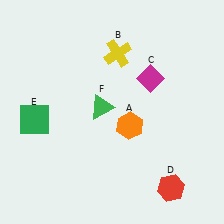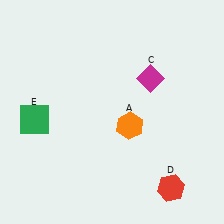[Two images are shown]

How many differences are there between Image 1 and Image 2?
There are 2 differences between the two images.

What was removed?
The yellow cross (B), the green triangle (F) were removed in Image 2.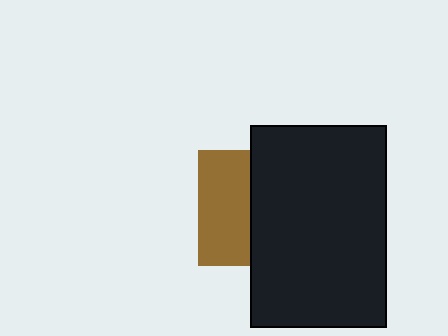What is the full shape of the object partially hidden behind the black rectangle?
The partially hidden object is a brown square.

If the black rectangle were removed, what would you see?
You would see the complete brown square.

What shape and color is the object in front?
The object in front is a black rectangle.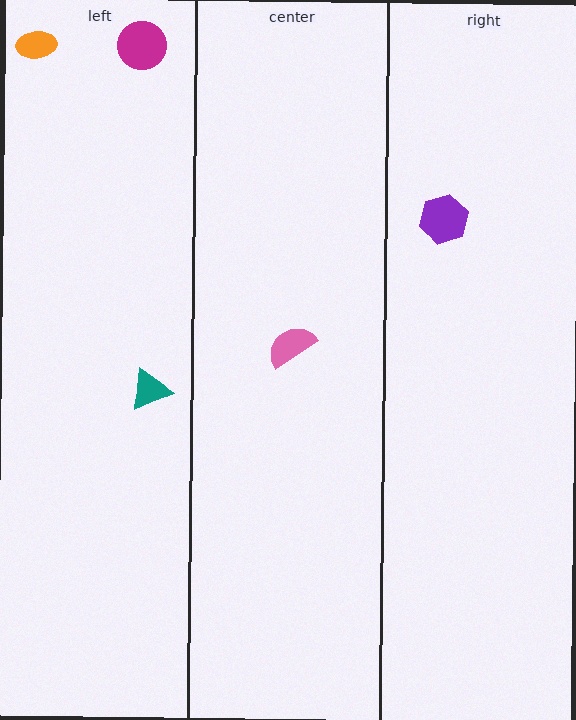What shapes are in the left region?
The teal triangle, the magenta circle, the orange ellipse.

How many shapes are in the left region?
3.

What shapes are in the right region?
The purple hexagon.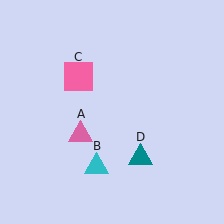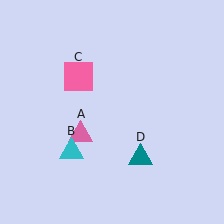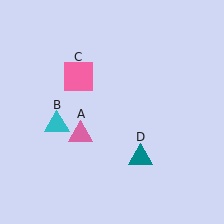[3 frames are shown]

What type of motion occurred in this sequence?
The cyan triangle (object B) rotated clockwise around the center of the scene.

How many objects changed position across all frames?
1 object changed position: cyan triangle (object B).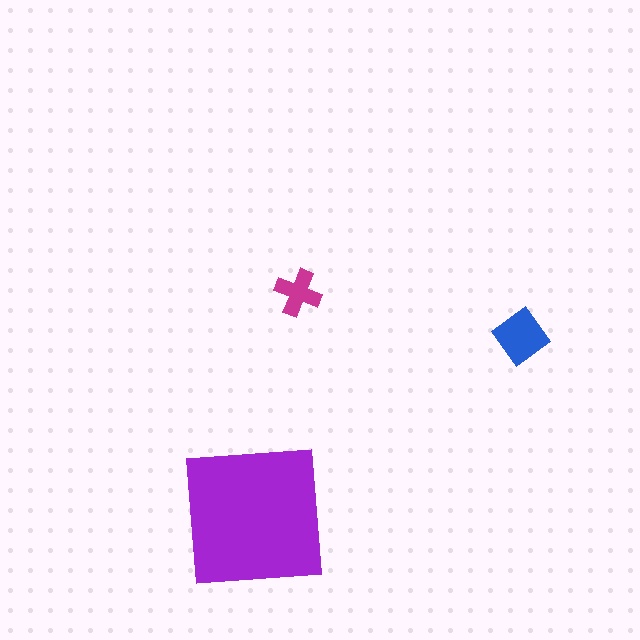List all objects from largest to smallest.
The purple square, the blue diamond, the magenta cross.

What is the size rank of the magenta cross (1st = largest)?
3rd.